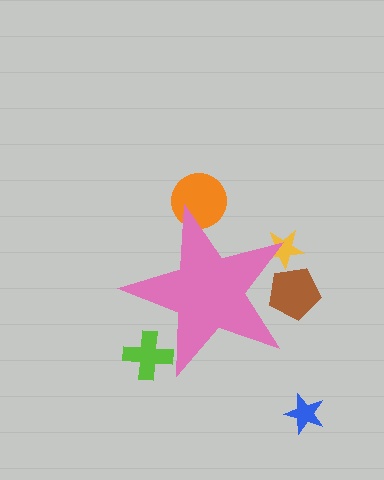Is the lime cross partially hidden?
Yes, the lime cross is partially hidden behind the pink star.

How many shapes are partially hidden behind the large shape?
4 shapes are partially hidden.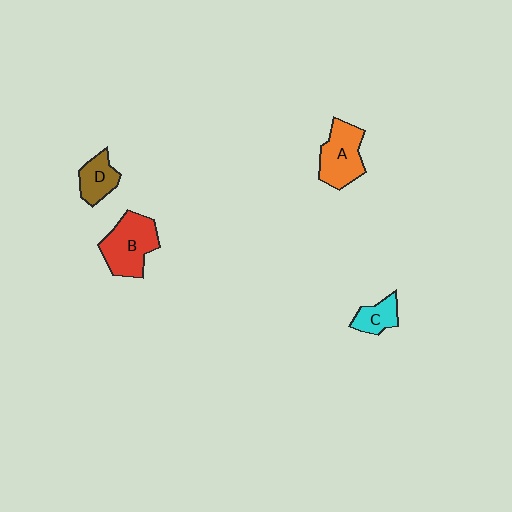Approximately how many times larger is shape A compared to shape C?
Approximately 1.9 times.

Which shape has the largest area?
Shape B (red).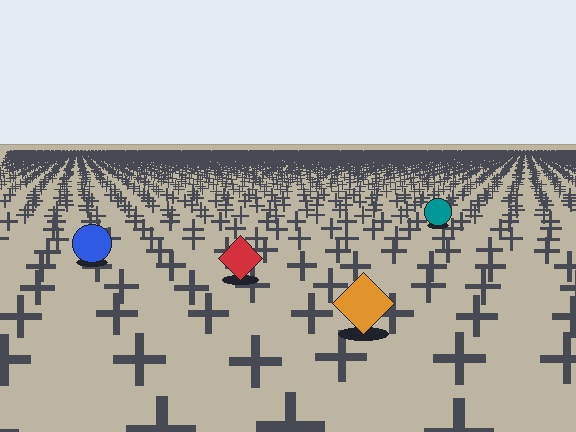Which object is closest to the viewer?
The orange diamond is closest. The texture marks near it are larger and more spread out.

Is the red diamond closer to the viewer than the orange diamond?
No. The orange diamond is closer — you can tell from the texture gradient: the ground texture is coarser near it.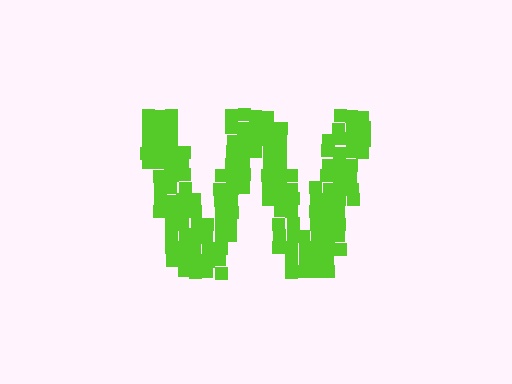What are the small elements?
The small elements are squares.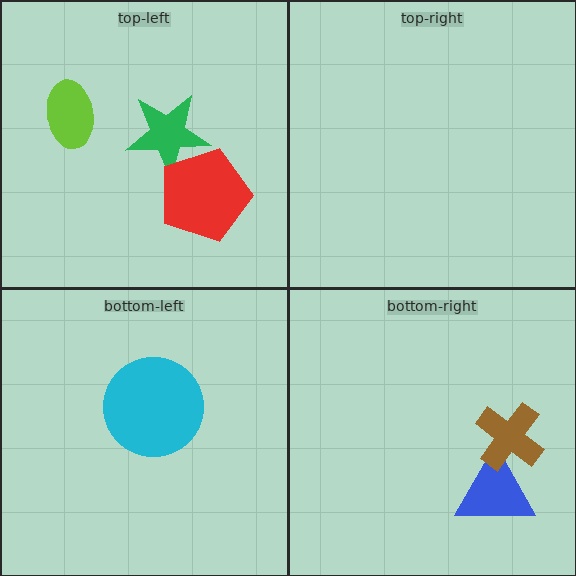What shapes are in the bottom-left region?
The cyan circle.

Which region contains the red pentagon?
The top-left region.